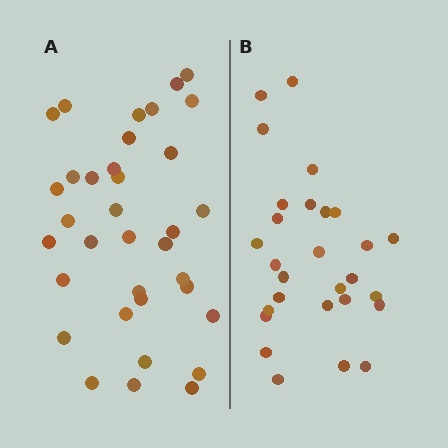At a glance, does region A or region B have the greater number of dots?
Region A (the left region) has more dots.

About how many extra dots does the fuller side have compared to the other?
Region A has roughly 8 or so more dots than region B.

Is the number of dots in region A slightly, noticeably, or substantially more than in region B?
Region A has noticeably more, but not dramatically so. The ratio is roughly 1.2 to 1.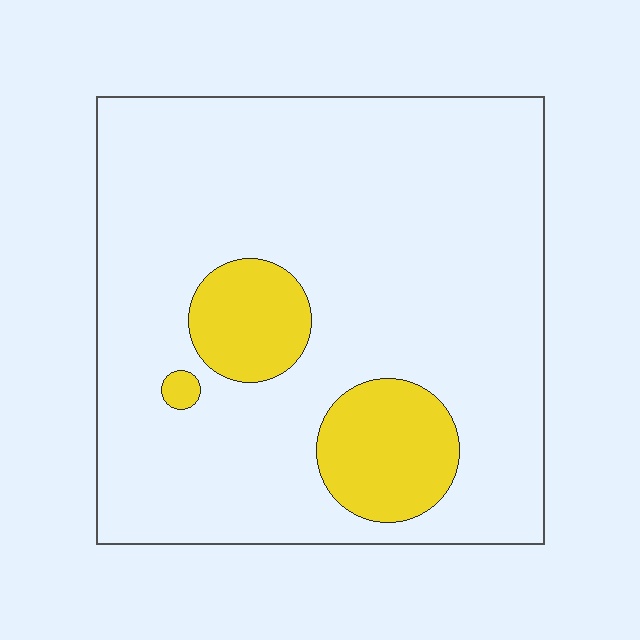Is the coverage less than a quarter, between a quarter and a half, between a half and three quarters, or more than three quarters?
Less than a quarter.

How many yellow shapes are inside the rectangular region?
3.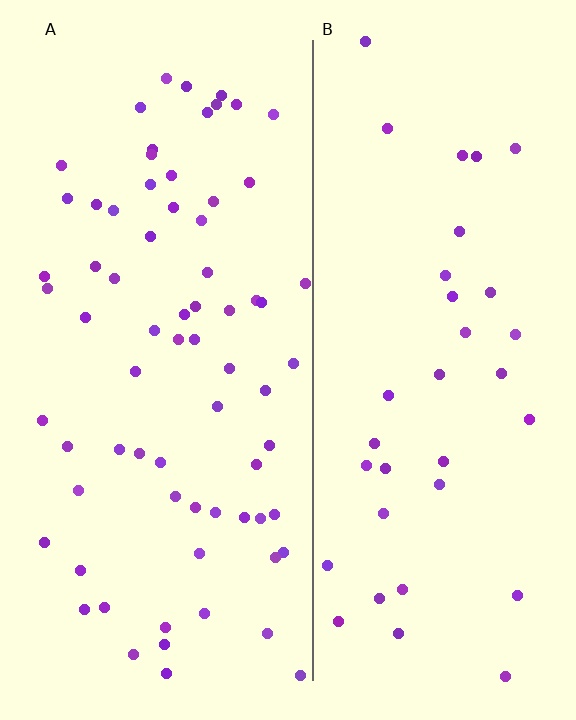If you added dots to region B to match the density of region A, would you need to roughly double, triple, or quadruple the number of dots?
Approximately double.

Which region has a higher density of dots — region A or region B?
A (the left).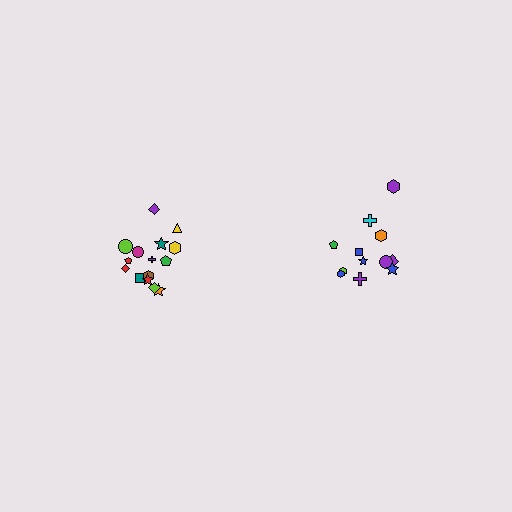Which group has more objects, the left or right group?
The left group.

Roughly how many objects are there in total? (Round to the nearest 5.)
Roughly 25 objects in total.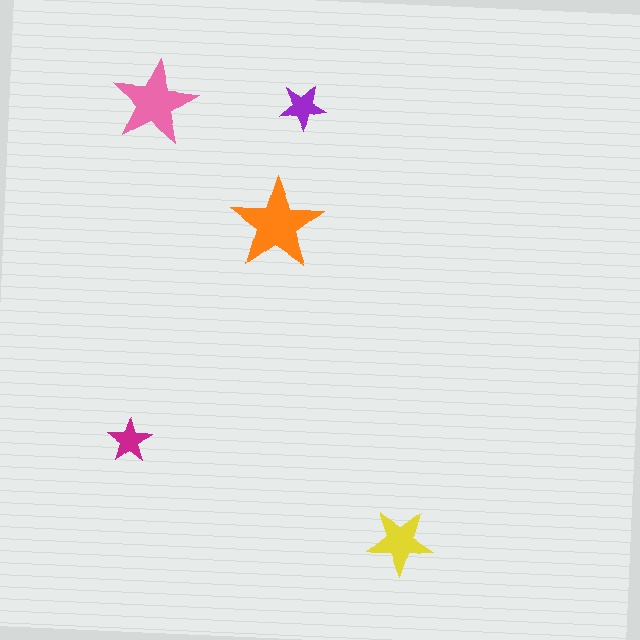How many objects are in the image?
There are 5 objects in the image.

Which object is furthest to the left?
The magenta star is leftmost.